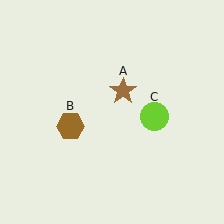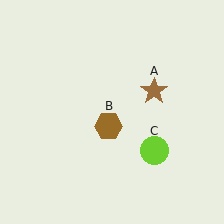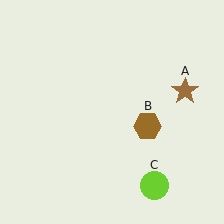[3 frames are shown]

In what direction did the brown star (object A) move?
The brown star (object A) moved right.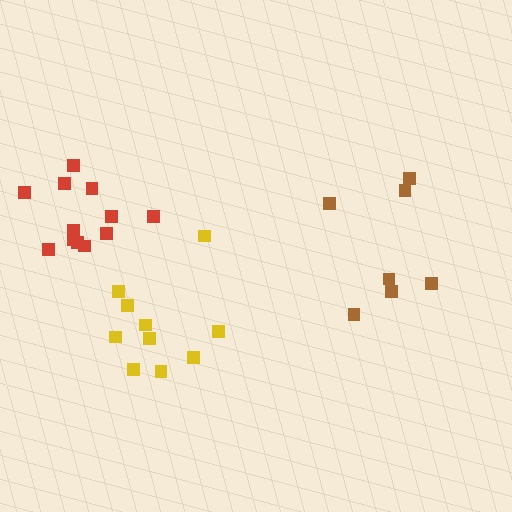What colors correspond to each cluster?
The clusters are colored: red, brown, yellow.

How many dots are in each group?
Group 1: 12 dots, Group 2: 7 dots, Group 3: 10 dots (29 total).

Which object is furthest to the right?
The brown cluster is rightmost.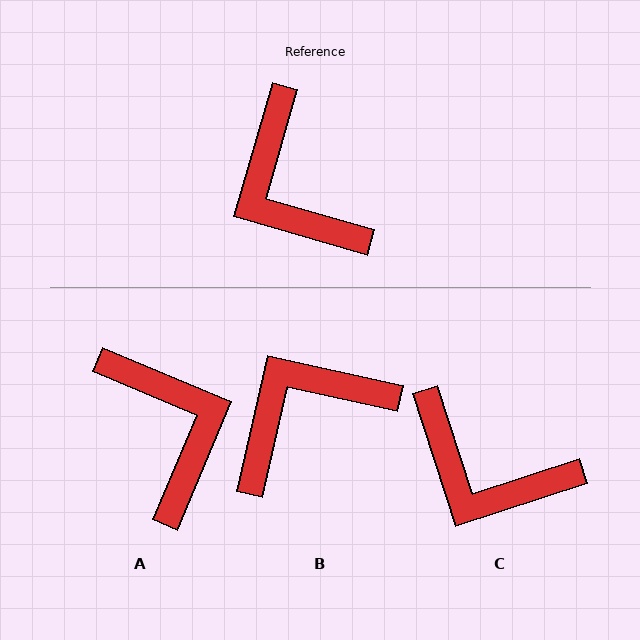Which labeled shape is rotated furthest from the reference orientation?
A, about 174 degrees away.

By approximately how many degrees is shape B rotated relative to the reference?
Approximately 86 degrees clockwise.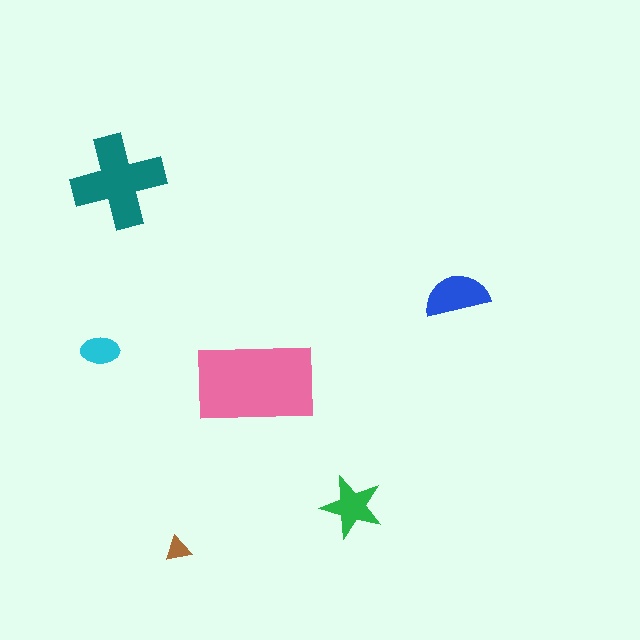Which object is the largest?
The pink rectangle.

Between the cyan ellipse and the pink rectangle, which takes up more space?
The pink rectangle.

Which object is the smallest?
The brown triangle.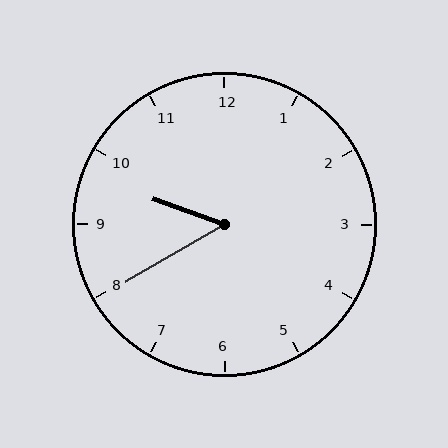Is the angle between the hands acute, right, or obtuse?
It is acute.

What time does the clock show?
9:40.